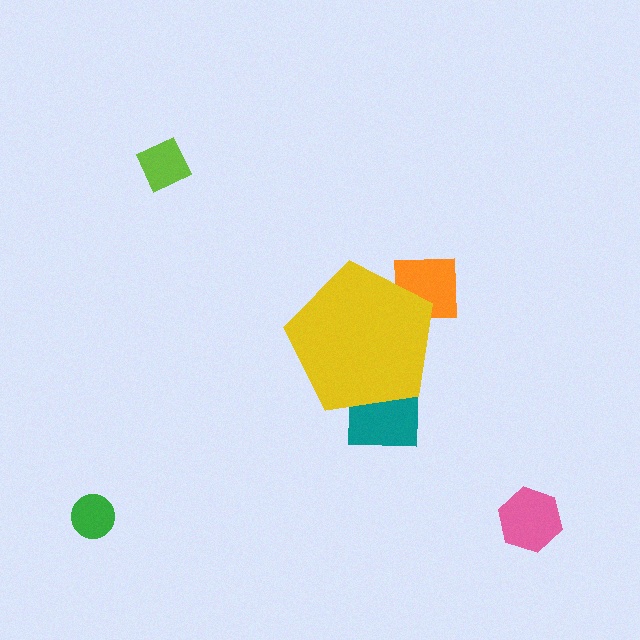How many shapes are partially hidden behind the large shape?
2 shapes are partially hidden.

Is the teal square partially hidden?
Yes, the teal square is partially hidden behind the yellow pentagon.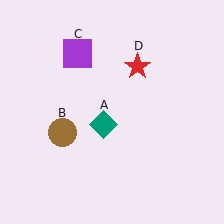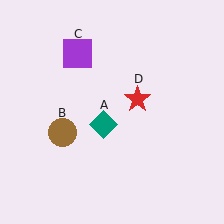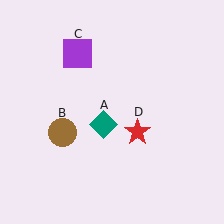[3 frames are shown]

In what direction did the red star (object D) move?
The red star (object D) moved down.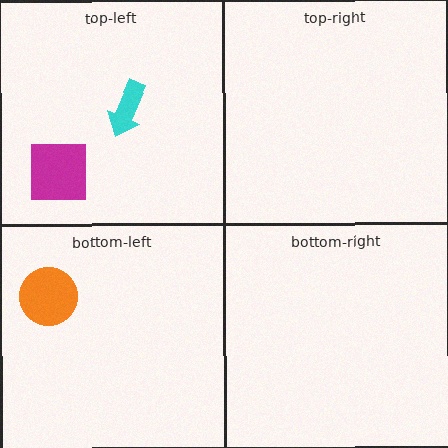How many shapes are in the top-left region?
2.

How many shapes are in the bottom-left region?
1.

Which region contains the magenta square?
The top-left region.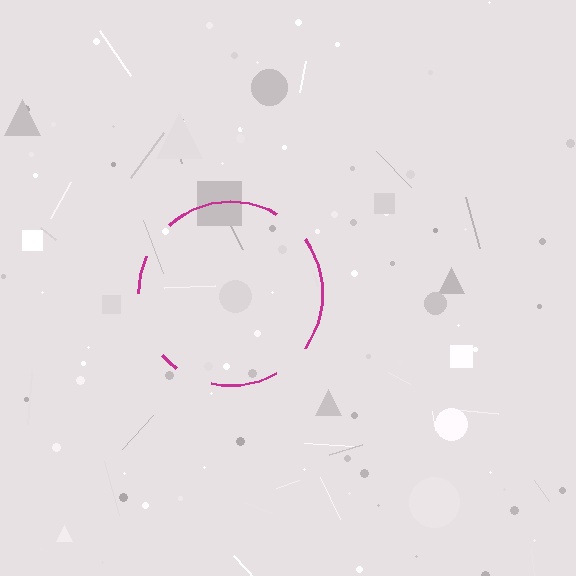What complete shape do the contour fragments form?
The contour fragments form a circle.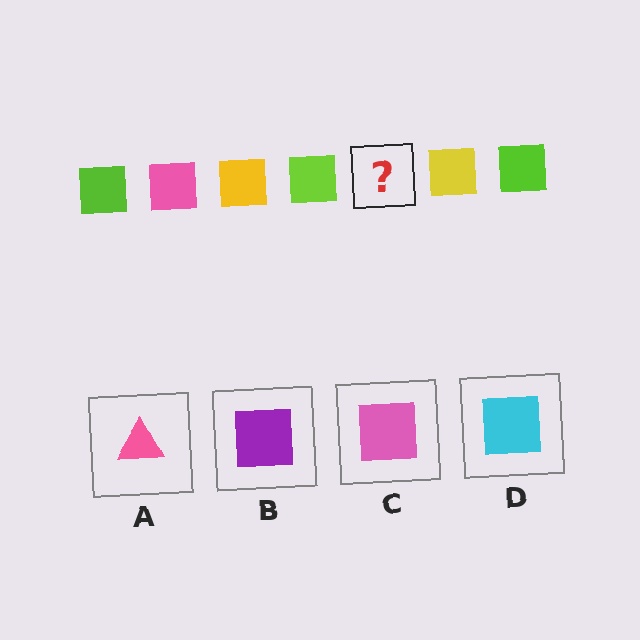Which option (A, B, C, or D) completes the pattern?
C.